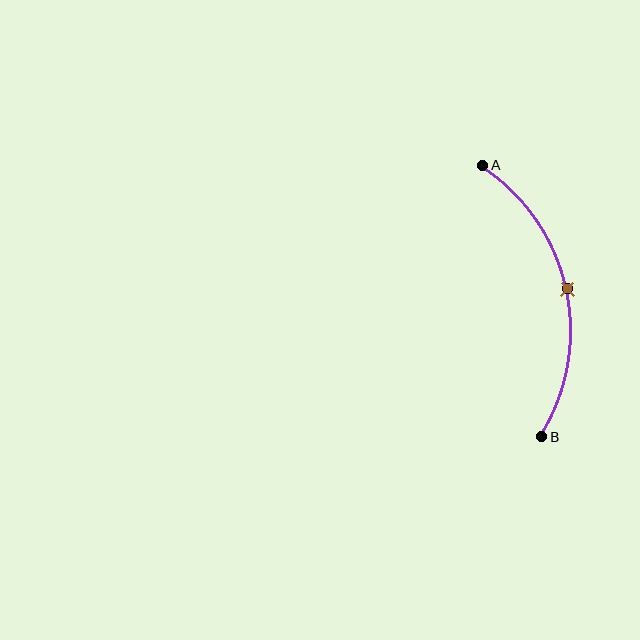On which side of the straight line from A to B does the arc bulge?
The arc bulges to the right of the straight line connecting A and B.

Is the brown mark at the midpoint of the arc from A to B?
Yes. The brown mark lies on the arc at equal arc-length from both A and B — it is the arc midpoint.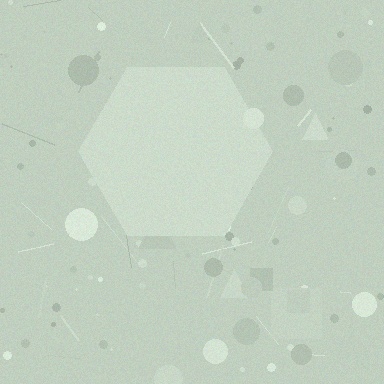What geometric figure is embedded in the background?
A hexagon is embedded in the background.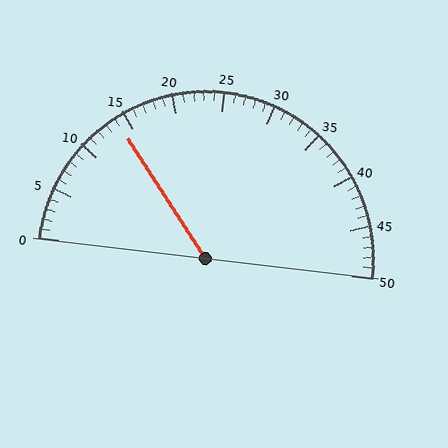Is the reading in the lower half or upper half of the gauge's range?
The reading is in the lower half of the range (0 to 50).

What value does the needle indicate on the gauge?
The needle indicates approximately 14.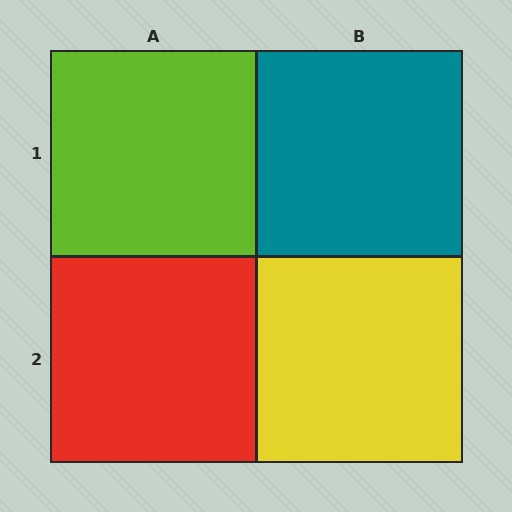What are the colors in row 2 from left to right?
Red, yellow.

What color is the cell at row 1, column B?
Teal.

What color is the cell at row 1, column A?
Lime.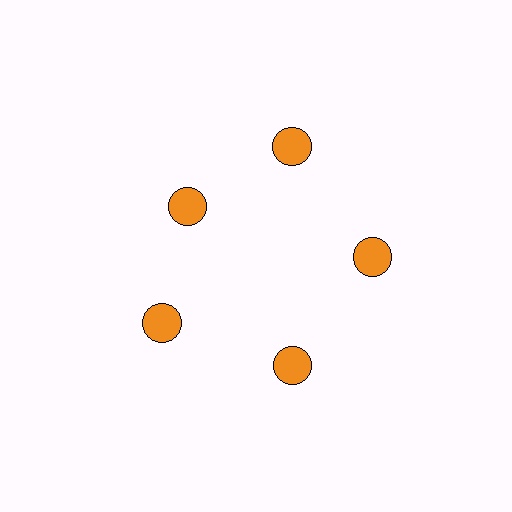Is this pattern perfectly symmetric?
No. The 5 orange circles are arranged in a ring, but one element near the 10 o'clock position is pulled inward toward the center, breaking the 5-fold rotational symmetry.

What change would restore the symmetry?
The symmetry would be restored by moving it outward, back onto the ring so that all 5 circles sit at equal angles and equal distance from the center.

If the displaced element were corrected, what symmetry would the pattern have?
It would have 5-fold rotational symmetry — the pattern would map onto itself every 72 degrees.